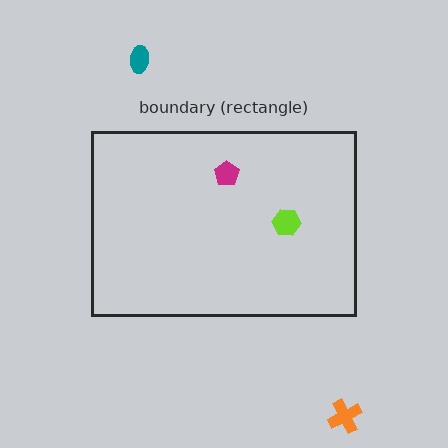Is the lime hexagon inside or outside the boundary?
Inside.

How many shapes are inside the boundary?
2 inside, 2 outside.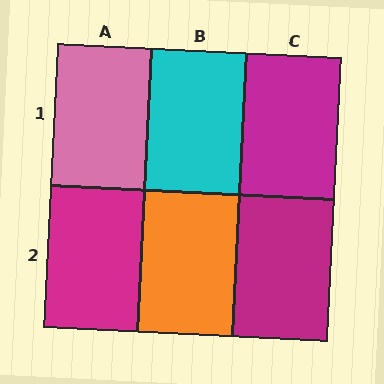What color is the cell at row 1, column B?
Cyan.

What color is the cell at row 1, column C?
Magenta.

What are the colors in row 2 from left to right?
Magenta, orange, magenta.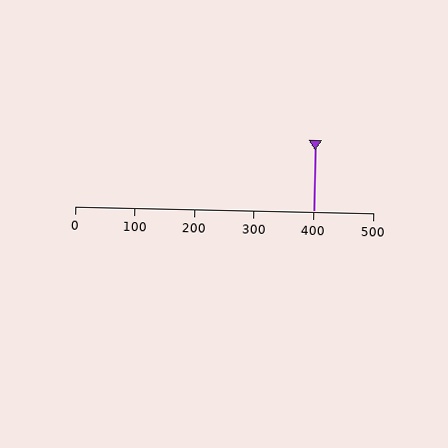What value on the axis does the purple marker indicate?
The marker indicates approximately 400.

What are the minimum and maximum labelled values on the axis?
The axis runs from 0 to 500.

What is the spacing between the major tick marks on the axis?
The major ticks are spaced 100 apart.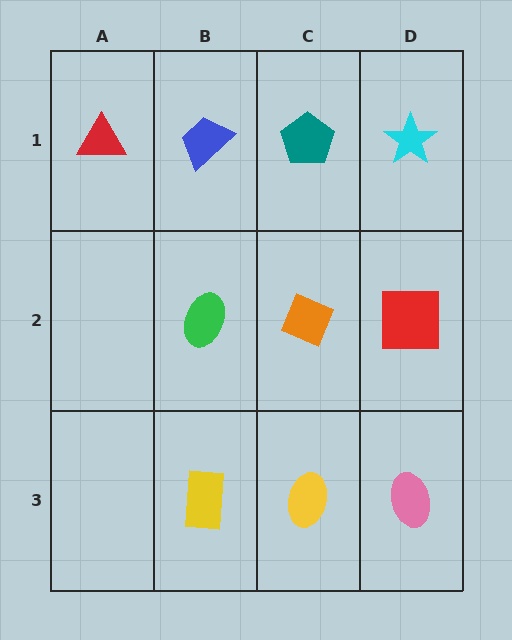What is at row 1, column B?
A blue trapezoid.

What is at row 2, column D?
A red square.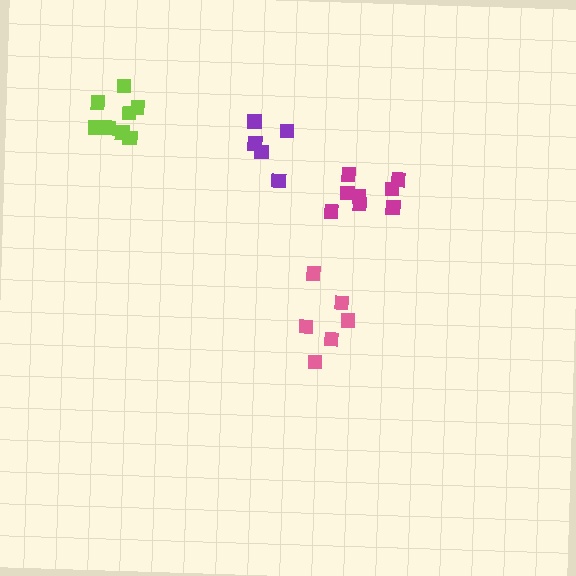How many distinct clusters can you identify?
There are 4 distinct clusters.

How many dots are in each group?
Group 1: 6 dots, Group 2: 5 dots, Group 3: 8 dots, Group 4: 8 dots (27 total).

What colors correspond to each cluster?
The clusters are colored: pink, purple, lime, magenta.